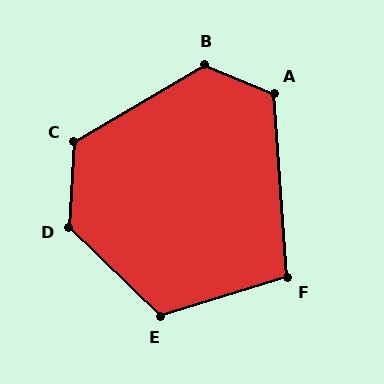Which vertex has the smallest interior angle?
F, at approximately 103 degrees.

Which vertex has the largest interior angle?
D, at approximately 131 degrees.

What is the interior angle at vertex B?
Approximately 126 degrees (obtuse).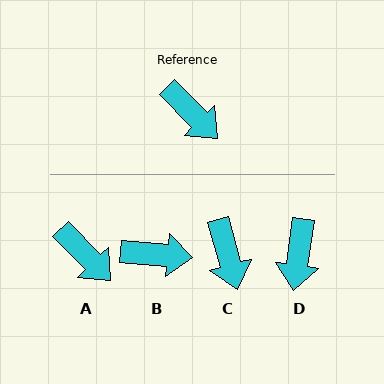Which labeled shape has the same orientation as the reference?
A.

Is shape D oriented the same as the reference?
No, it is off by about 52 degrees.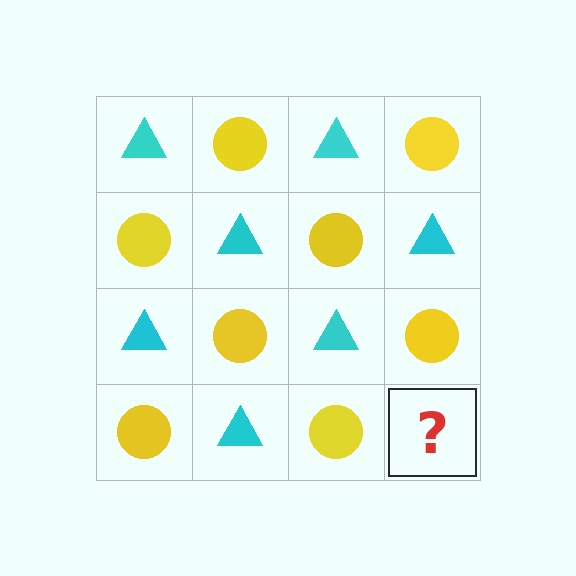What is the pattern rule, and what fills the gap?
The rule is that it alternates cyan triangle and yellow circle in a checkerboard pattern. The gap should be filled with a cyan triangle.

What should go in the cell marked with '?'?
The missing cell should contain a cyan triangle.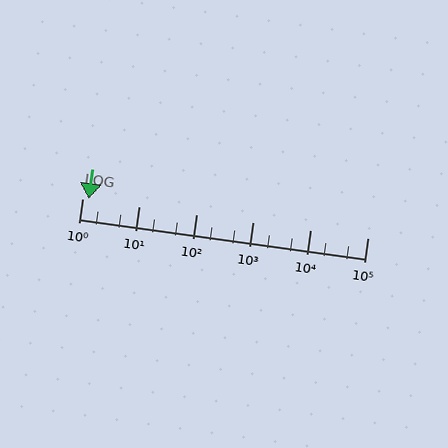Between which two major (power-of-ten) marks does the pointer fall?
The pointer is between 1 and 10.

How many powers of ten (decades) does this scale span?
The scale spans 5 decades, from 1 to 100000.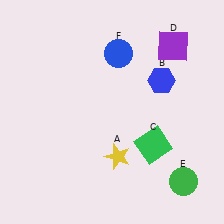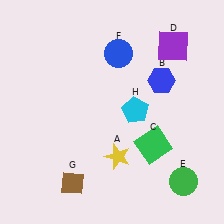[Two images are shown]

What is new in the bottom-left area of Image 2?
A brown diamond (G) was added in the bottom-left area of Image 2.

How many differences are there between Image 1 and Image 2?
There are 2 differences between the two images.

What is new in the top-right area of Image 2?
A cyan pentagon (H) was added in the top-right area of Image 2.